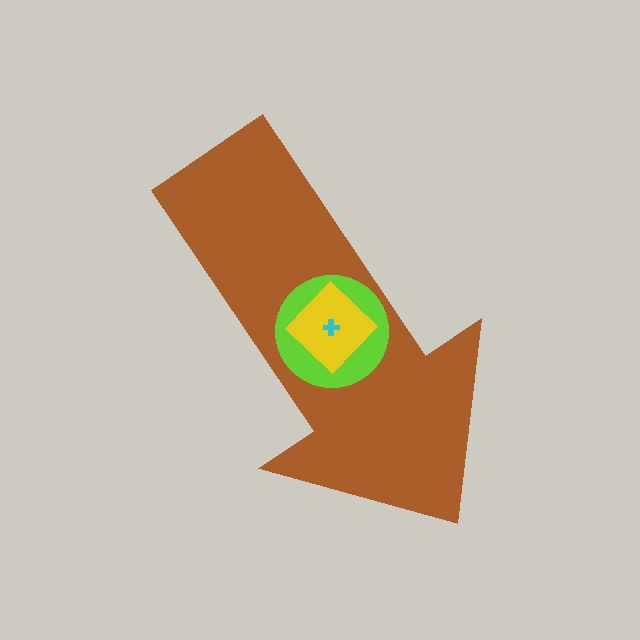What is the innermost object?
The cyan cross.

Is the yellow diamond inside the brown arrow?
Yes.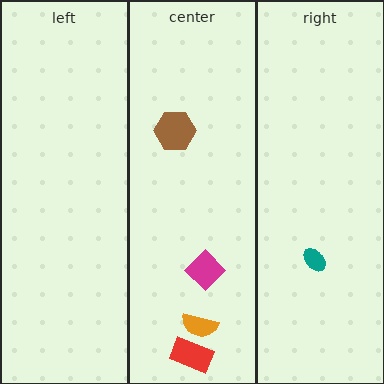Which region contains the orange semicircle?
The center region.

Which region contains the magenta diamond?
The center region.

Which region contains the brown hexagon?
The center region.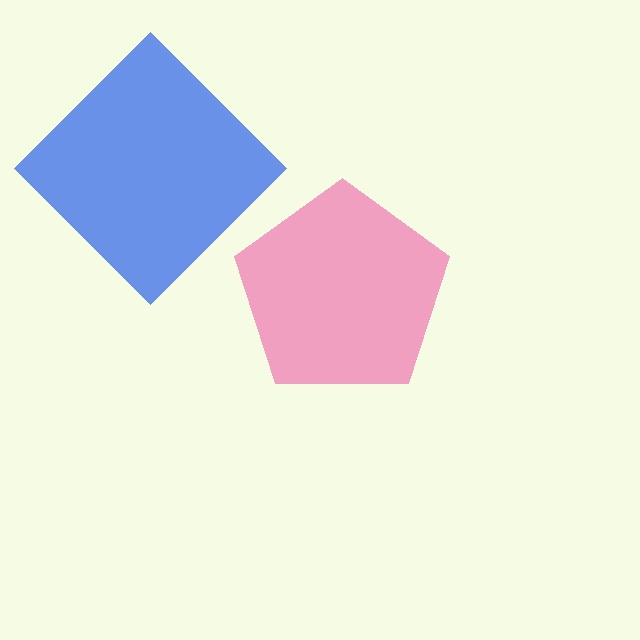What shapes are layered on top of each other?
The layered shapes are: a pink pentagon, a blue diamond.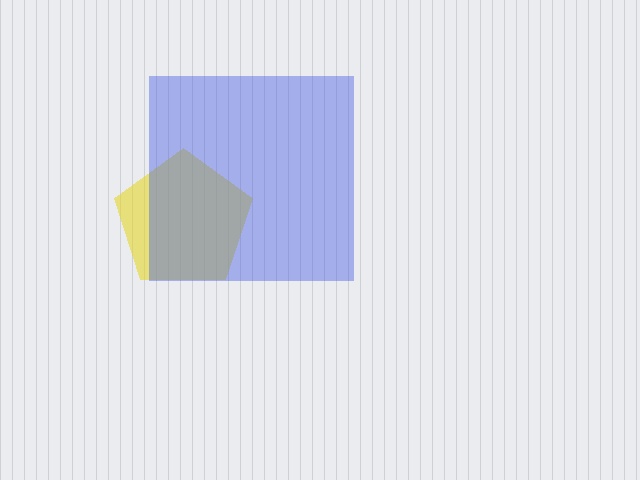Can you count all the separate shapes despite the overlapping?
Yes, there are 2 separate shapes.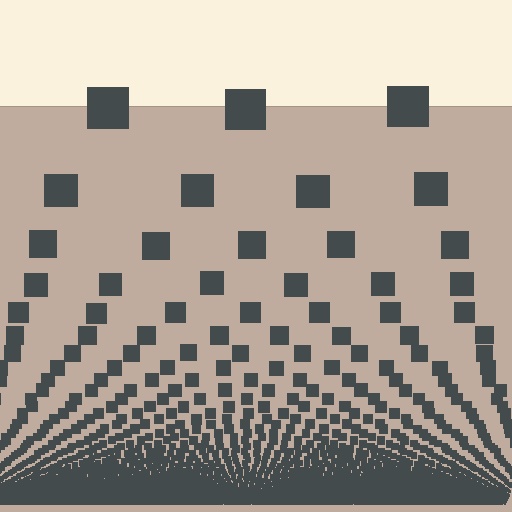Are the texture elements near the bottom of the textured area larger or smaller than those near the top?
Smaller. The gradient is inverted — elements near the bottom are smaller and denser.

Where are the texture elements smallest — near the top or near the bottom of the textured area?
Near the bottom.